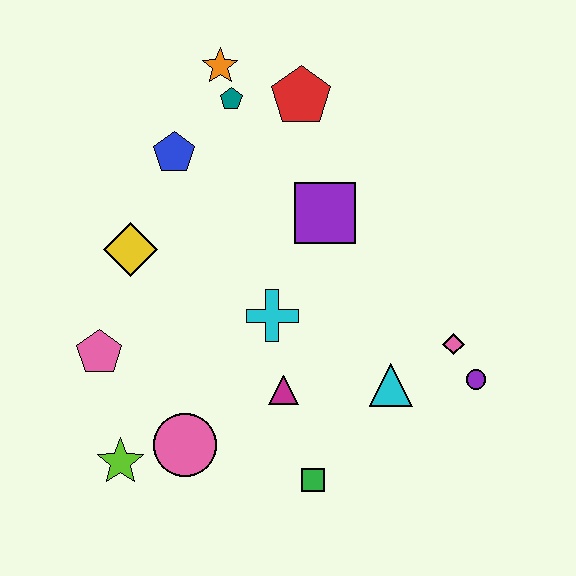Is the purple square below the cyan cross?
No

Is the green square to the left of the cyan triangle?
Yes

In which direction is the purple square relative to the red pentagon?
The purple square is below the red pentagon.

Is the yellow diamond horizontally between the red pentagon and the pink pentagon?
Yes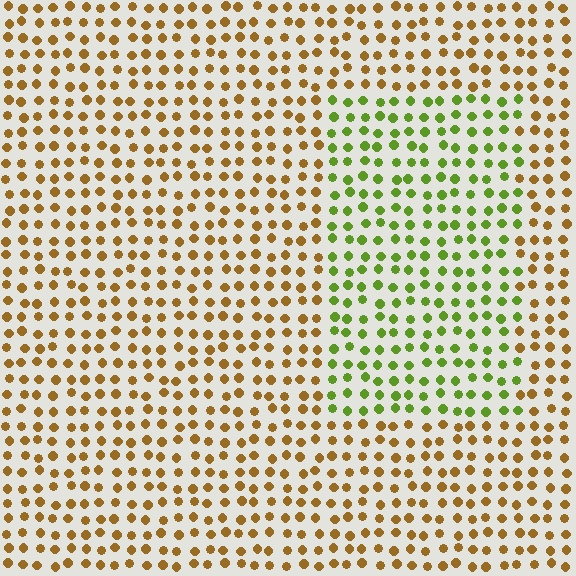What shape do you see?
I see a rectangle.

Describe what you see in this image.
The image is filled with small brown elements in a uniform arrangement. A rectangle-shaped region is visible where the elements are tinted to a slightly different hue, forming a subtle color boundary.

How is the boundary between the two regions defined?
The boundary is defined purely by a slight shift in hue (about 55 degrees). Spacing, size, and orientation are identical on both sides.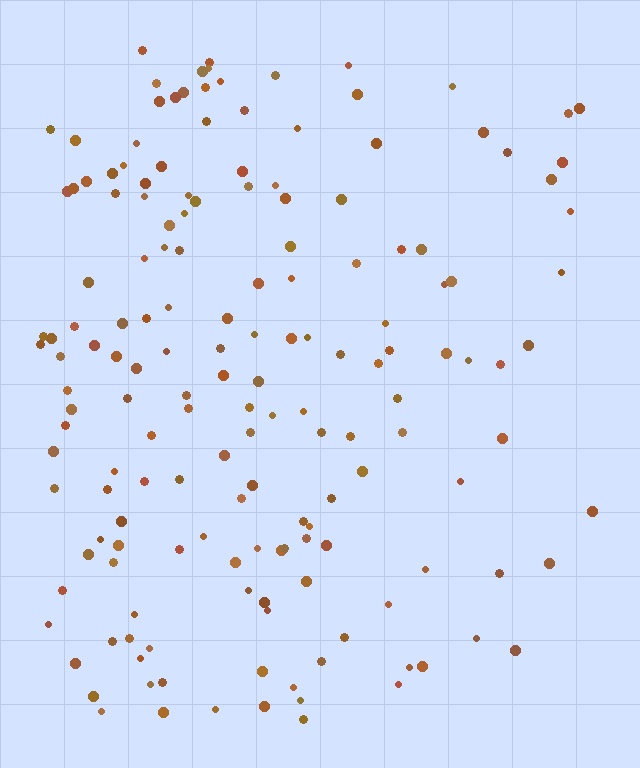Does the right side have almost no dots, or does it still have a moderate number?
Still a moderate number, just noticeably fewer than the left.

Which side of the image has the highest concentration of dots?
The left.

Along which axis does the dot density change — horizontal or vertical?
Horizontal.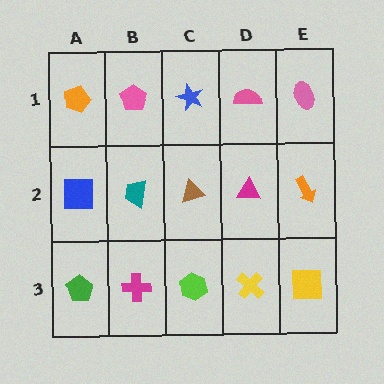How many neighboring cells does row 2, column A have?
3.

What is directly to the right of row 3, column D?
A yellow square.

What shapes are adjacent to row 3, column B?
A teal trapezoid (row 2, column B), a green pentagon (row 3, column A), a lime hexagon (row 3, column C).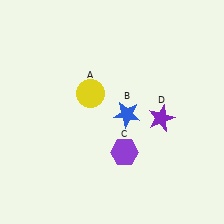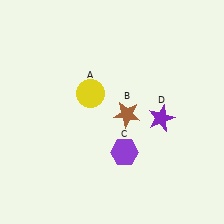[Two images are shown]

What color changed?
The star (B) changed from blue in Image 1 to brown in Image 2.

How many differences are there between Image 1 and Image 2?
There is 1 difference between the two images.